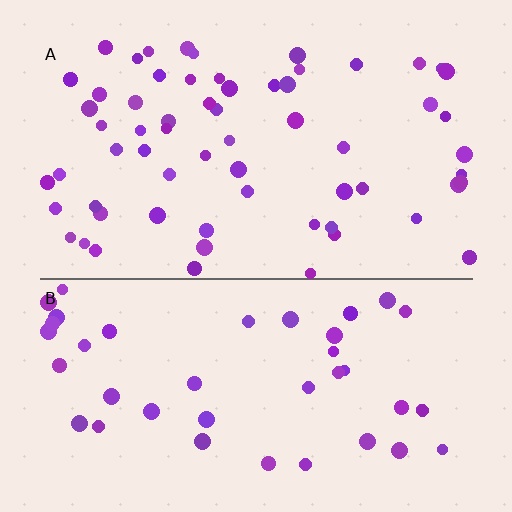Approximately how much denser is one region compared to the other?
Approximately 1.5× — region A over region B.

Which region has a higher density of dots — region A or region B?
A (the top).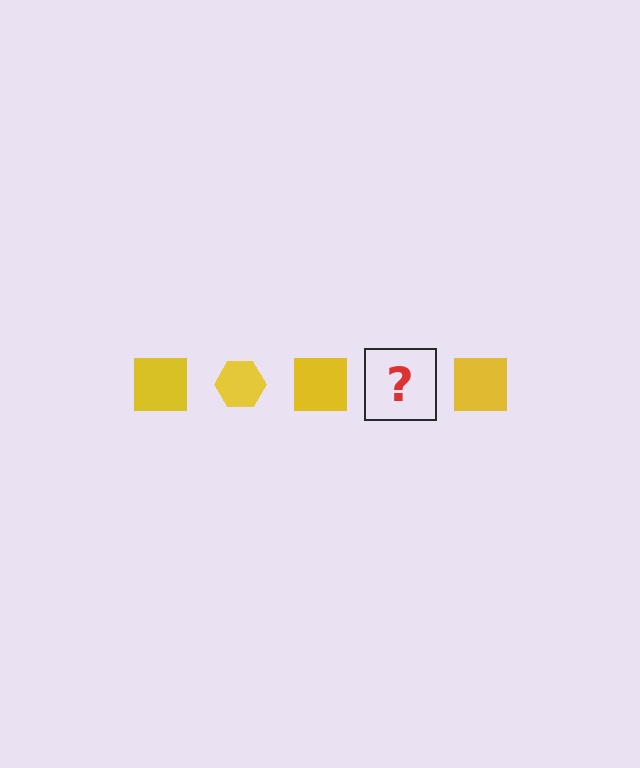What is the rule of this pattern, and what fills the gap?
The rule is that the pattern cycles through square, hexagon shapes in yellow. The gap should be filled with a yellow hexagon.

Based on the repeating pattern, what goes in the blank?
The blank should be a yellow hexagon.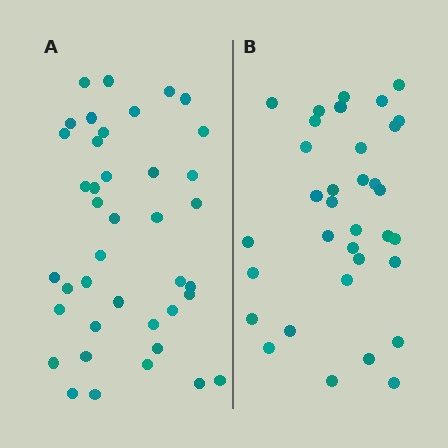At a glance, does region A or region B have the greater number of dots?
Region A (the left region) has more dots.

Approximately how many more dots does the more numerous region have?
Region A has about 6 more dots than region B.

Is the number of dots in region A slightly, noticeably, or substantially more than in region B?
Region A has only slightly more — the two regions are fairly close. The ratio is roughly 1.2 to 1.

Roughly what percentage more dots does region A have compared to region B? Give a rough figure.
About 20% more.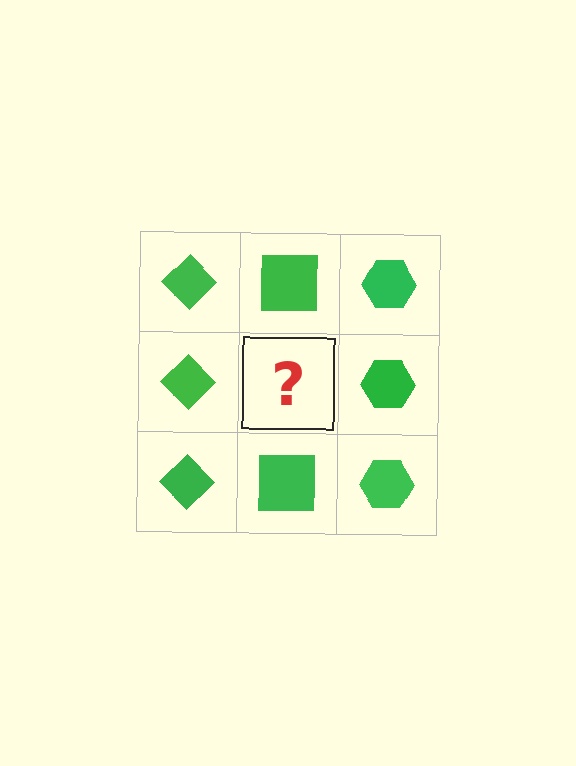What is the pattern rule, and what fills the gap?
The rule is that each column has a consistent shape. The gap should be filled with a green square.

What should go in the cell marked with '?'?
The missing cell should contain a green square.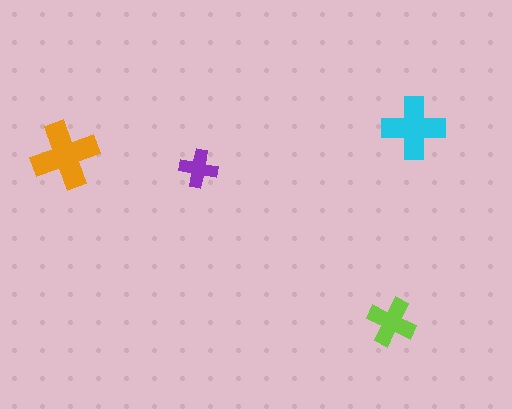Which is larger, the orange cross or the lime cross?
The orange one.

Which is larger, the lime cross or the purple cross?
The lime one.